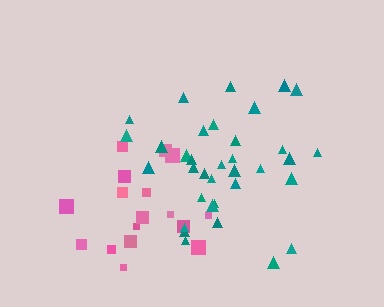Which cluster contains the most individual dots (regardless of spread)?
Teal (35).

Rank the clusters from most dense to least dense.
teal, pink.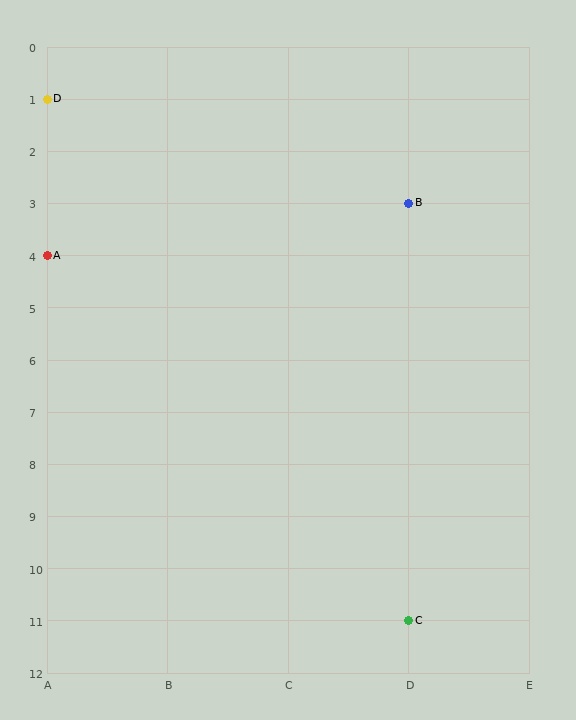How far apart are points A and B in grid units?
Points A and B are 3 columns and 1 row apart (about 3.2 grid units diagonally).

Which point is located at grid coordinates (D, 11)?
Point C is at (D, 11).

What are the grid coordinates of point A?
Point A is at grid coordinates (A, 4).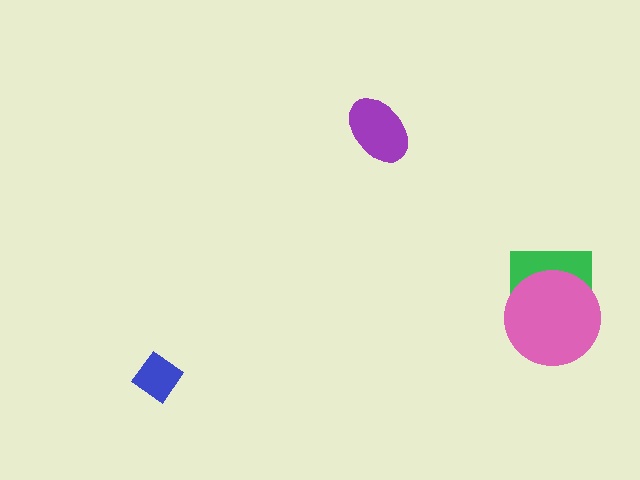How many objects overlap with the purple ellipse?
0 objects overlap with the purple ellipse.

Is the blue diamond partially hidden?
No, no other shape covers it.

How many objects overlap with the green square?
1 object overlaps with the green square.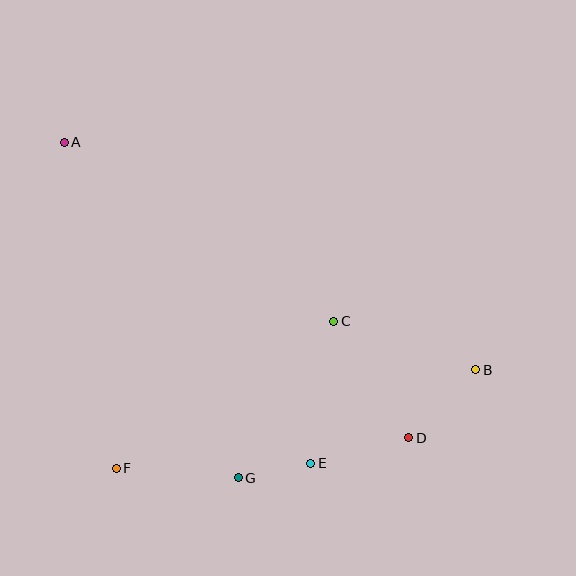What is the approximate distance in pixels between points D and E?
The distance between D and E is approximately 101 pixels.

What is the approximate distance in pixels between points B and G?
The distance between B and G is approximately 261 pixels.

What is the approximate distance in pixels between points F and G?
The distance between F and G is approximately 122 pixels.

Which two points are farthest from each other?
Points A and B are farthest from each other.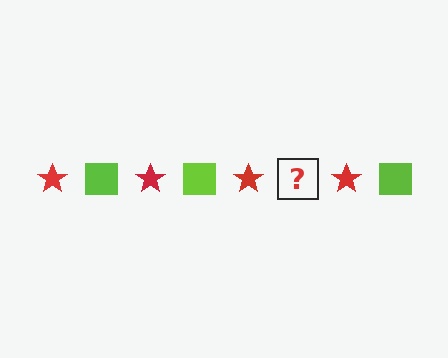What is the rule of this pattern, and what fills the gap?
The rule is that the pattern alternates between red star and lime square. The gap should be filled with a lime square.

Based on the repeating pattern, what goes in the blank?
The blank should be a lime square.